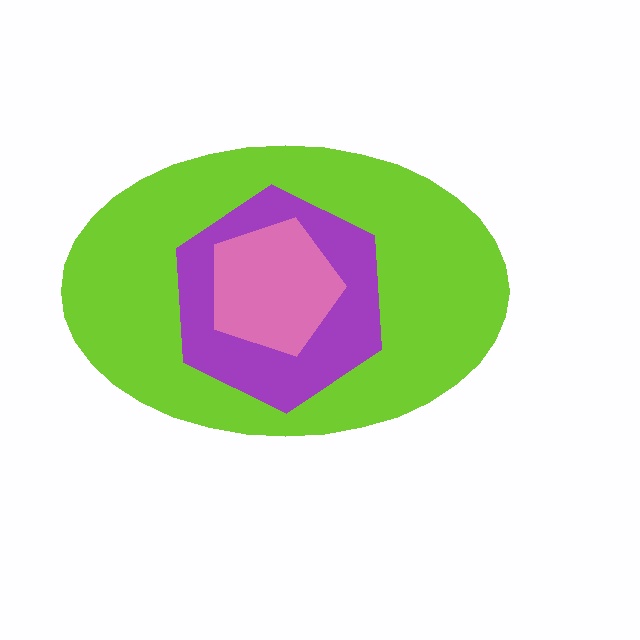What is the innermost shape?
The pink pentagon.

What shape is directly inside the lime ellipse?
The purple hexagon.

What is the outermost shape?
The lime ellipse.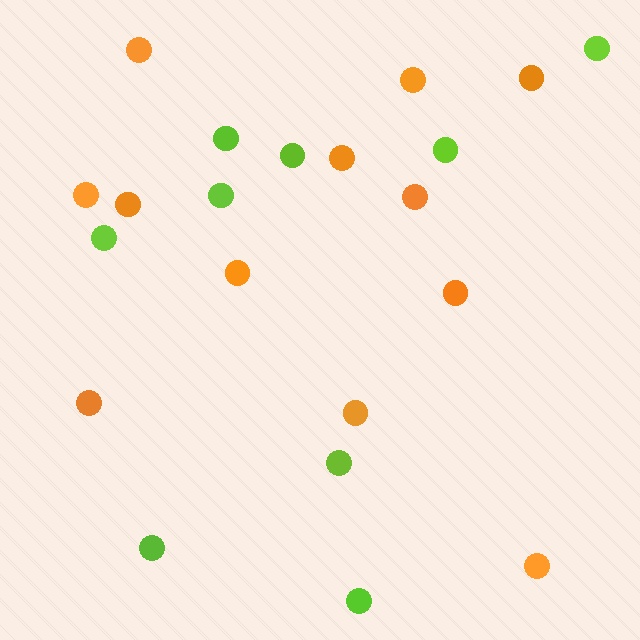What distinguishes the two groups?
There are 2 groups: one group of orange circles (12) and one group of lime circles (9).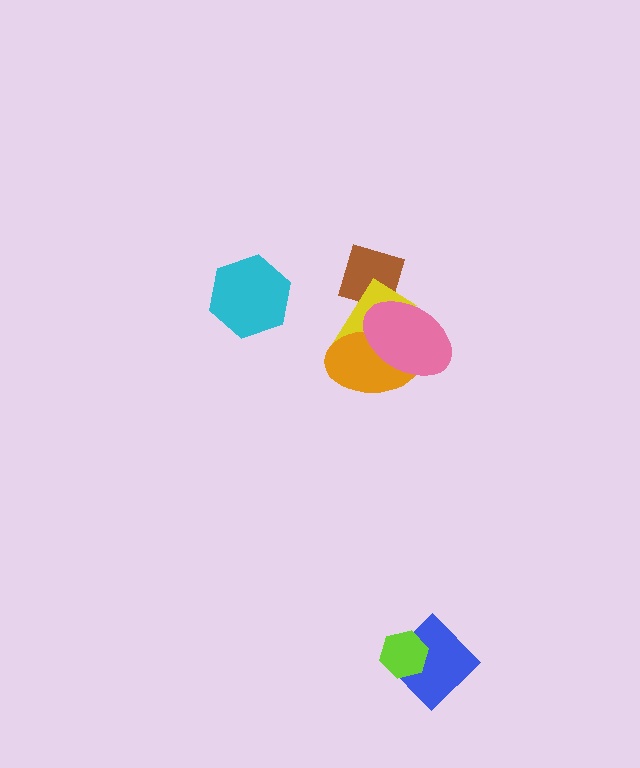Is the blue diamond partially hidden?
Yes, it is partially covered by another shape.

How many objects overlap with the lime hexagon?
1 object overlaps with the lime hexagon.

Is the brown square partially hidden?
Yes, it is partially covered by another shape.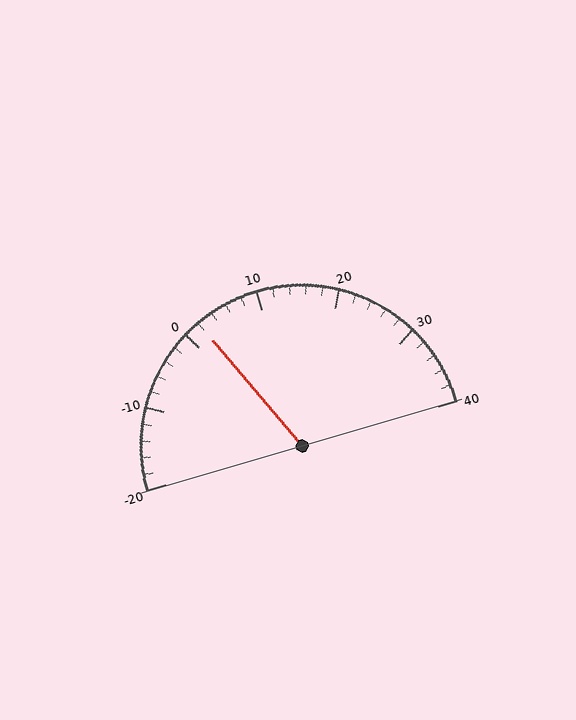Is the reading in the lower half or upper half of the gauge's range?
The reading is in the lower half of the range (-20 to 40).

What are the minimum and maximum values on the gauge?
The gauge ranges from -20 to 40.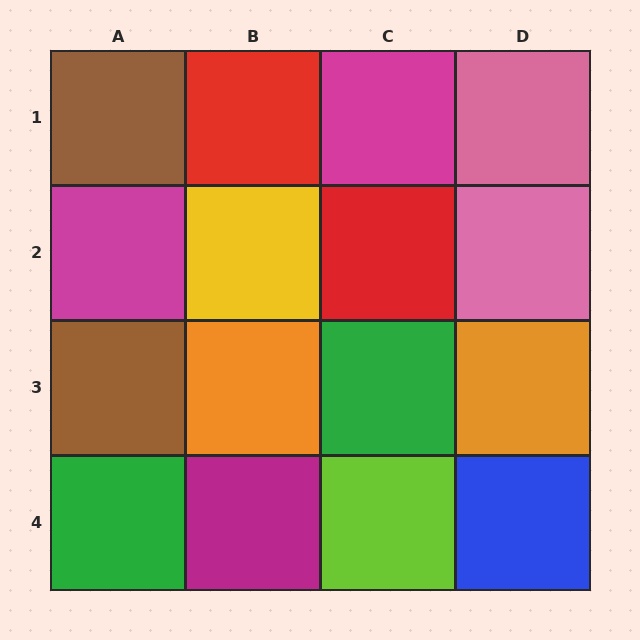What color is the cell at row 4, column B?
Magenta.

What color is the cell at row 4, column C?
Lime.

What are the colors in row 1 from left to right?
Brown, red, magenta, pink.